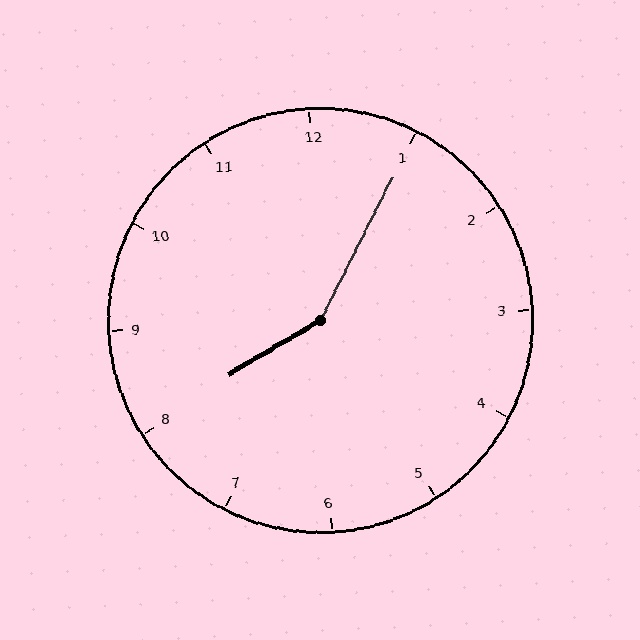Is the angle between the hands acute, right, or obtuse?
It is obtuse.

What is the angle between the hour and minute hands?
Approximately 148 degrees.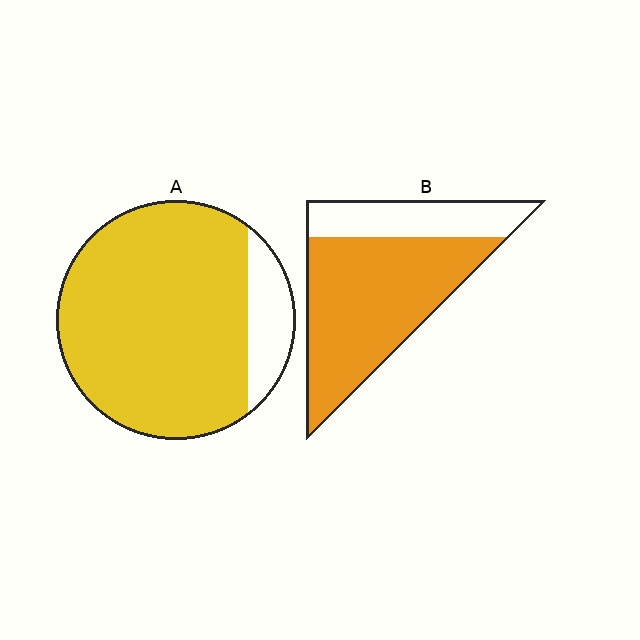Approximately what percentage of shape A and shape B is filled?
A is approximately 85% and B is approximately 70%.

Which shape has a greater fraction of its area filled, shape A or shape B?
Shape A.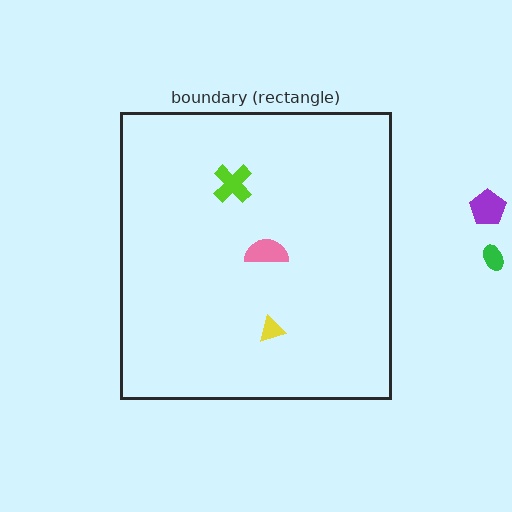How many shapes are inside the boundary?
3 inside, 2 outside.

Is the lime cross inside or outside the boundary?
Inside.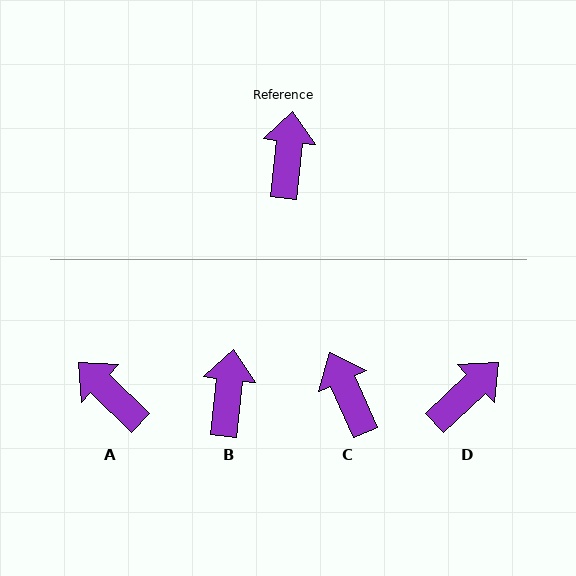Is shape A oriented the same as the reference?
No, it is off by about 52 degrees.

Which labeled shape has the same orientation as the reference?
B.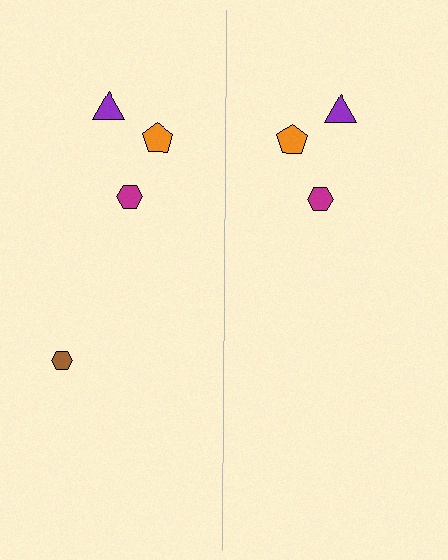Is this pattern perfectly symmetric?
No, the pattern is not perfectly symmetric. A brown hexagon is missing from the right side.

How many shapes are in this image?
There are 7 shapes in this image.